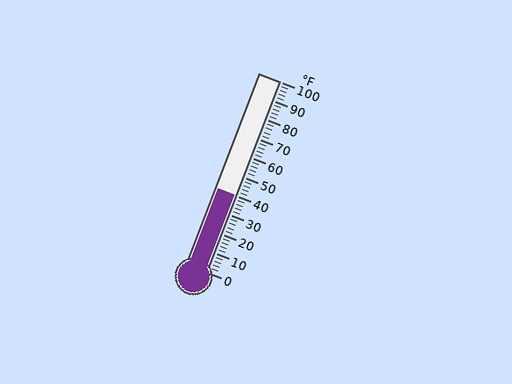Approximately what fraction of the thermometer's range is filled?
The thermometer is filled to approximately 40% of its range.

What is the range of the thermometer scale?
The thermometer scale ranges from 0°F to 100°F.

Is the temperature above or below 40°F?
The temperature is at 40°F.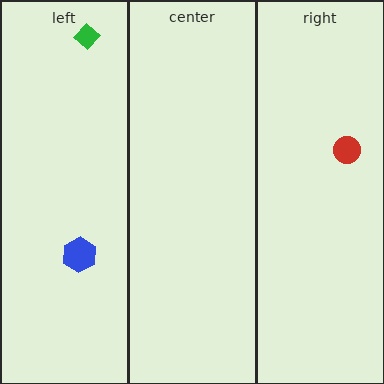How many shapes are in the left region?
2.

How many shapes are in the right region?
1.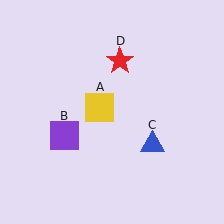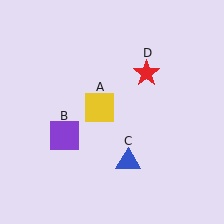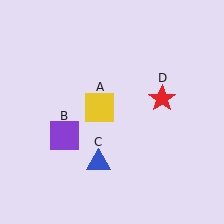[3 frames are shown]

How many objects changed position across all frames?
2 objects changed position: blue triangle (object C), red star (object D).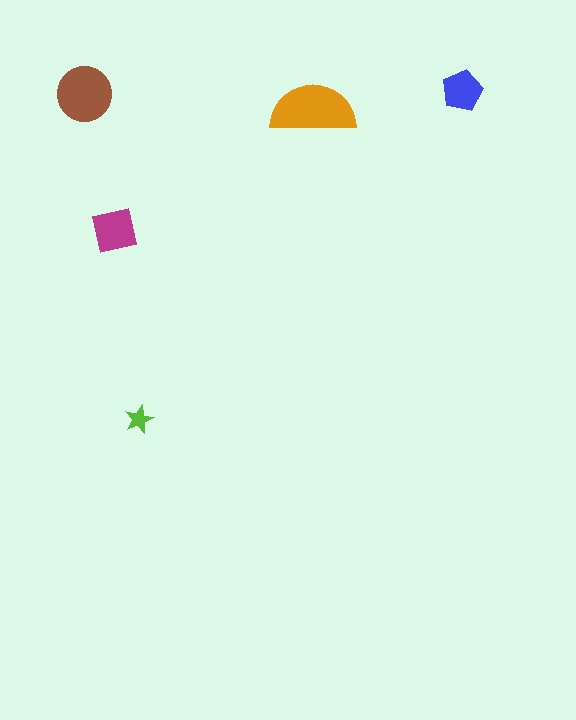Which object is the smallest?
The lime star.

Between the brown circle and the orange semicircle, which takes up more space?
The orange semicircle.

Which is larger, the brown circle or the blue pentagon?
The brown circle.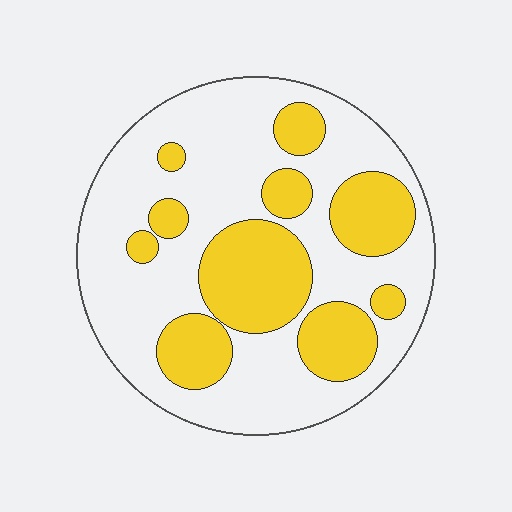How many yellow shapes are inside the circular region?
10.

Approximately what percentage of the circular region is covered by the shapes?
Approximately 35%.